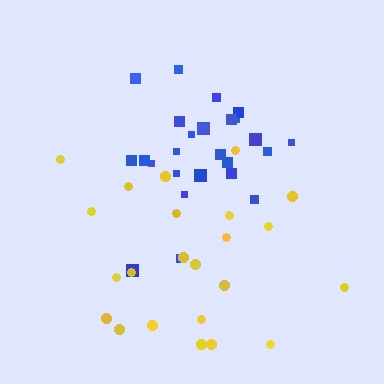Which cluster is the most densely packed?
Blue.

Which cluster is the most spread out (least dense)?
Yellow.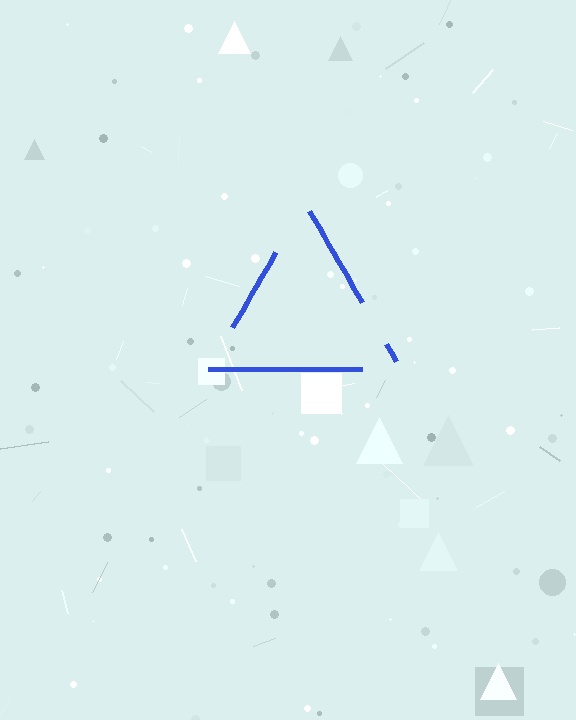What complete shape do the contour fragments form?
The contour fragments form a triangle.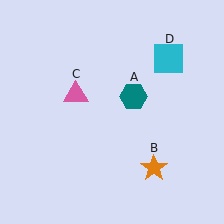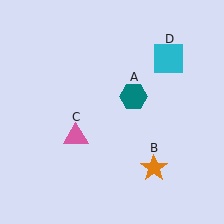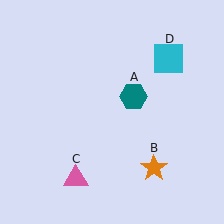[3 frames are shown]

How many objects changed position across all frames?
1 object changed position: pink triangle (object C).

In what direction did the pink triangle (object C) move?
The pink triangle (object C) moved down.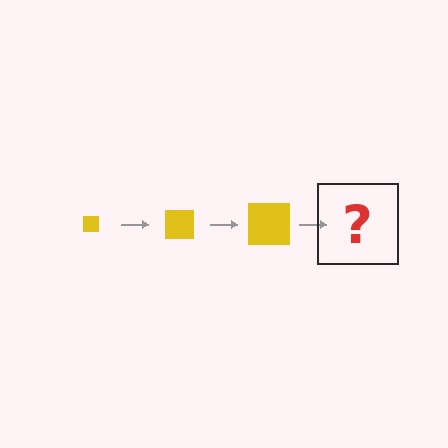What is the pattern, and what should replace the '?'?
The pattern is that the square gets progressively larger each step. The '?' should be a yellow square, larger than the previous one.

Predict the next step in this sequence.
The next step is a yellow square, larger than the previous one.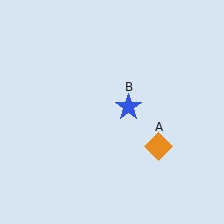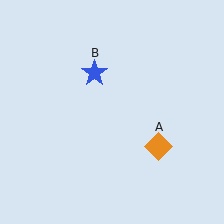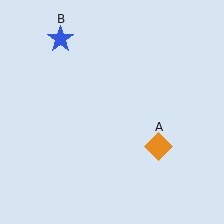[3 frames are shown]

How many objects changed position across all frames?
1 object changed position: blue star (object B).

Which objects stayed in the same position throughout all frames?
Orange diamond (object A) remained stationary.